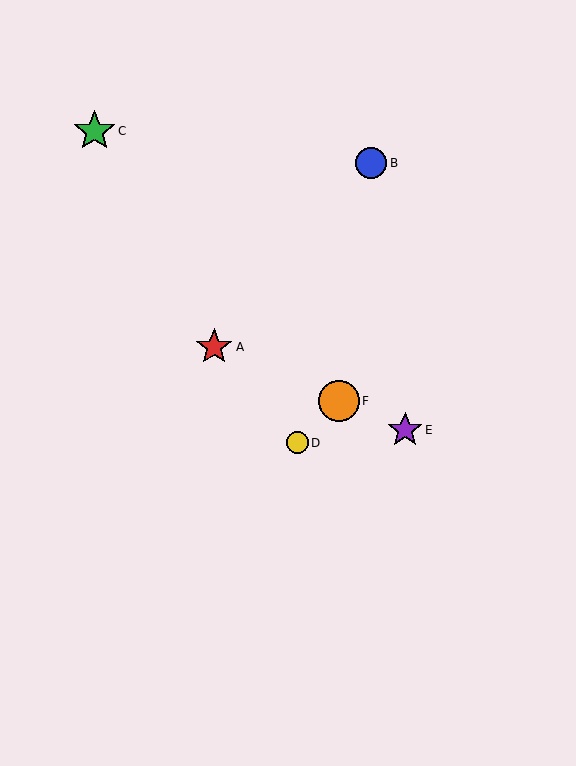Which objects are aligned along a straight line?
Objects A, E, F are aligned along a straight line.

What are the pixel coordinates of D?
Object D is at (297, 443).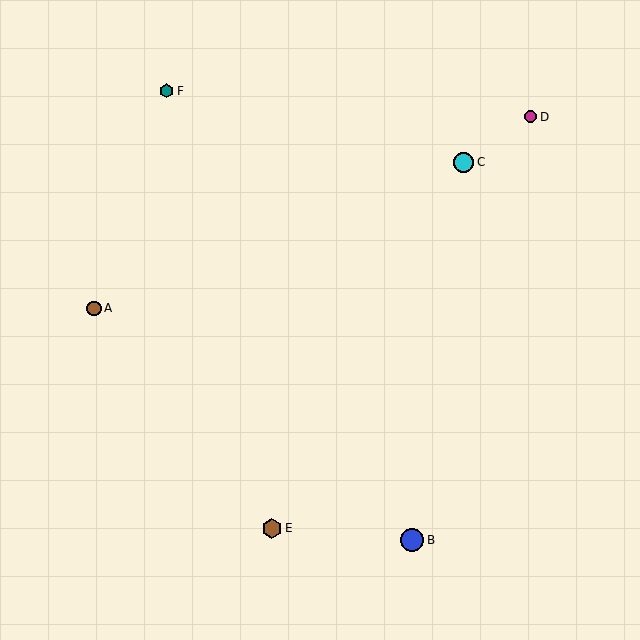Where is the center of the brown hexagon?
The center of the brown hexagon is at (272, 528).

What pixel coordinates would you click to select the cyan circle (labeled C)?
Click at (463, 162) to select the cyan circle C.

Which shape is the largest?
The blue circle (labeled B) is the largest.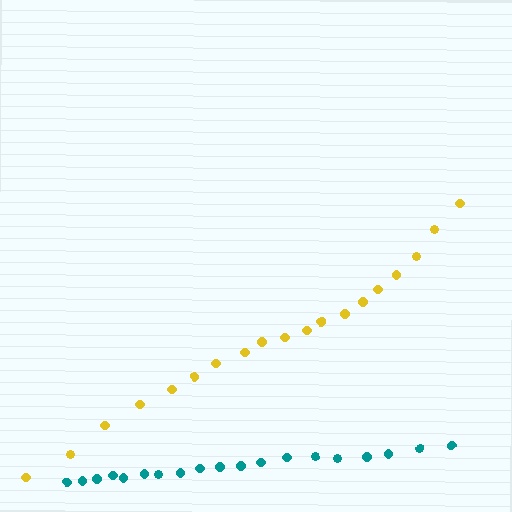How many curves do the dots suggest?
There are 2 distinct paths.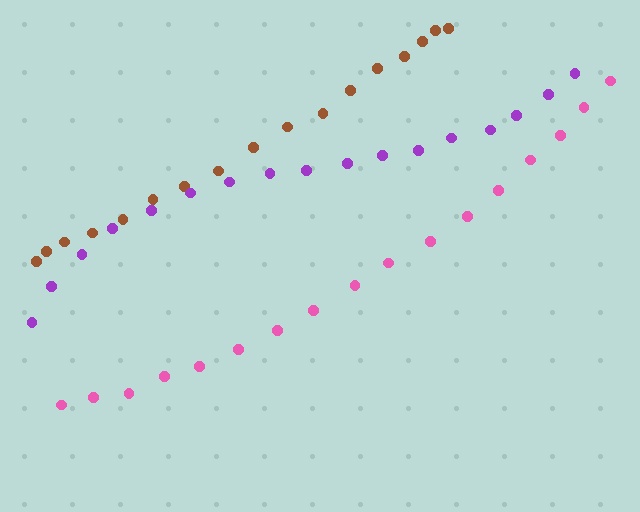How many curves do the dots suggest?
There are 3 distinct paths.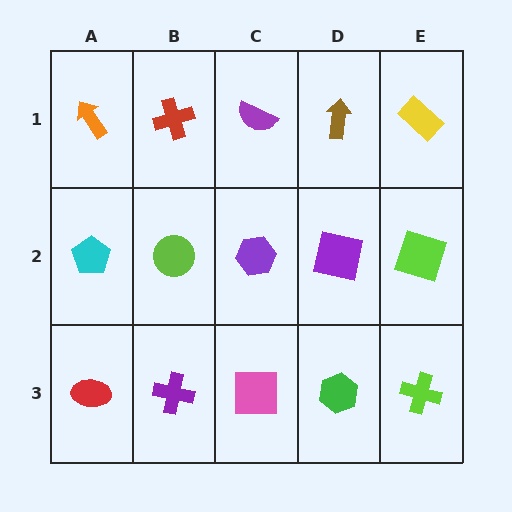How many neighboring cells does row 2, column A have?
3.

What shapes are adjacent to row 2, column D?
A brown arrow (row 1, column D), a green hexagon (row 3, column D), a purple hexagon (row 2, column C), a lime square (row 2, column E).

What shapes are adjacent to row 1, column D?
A purple square (row 2, column D), a purple semicircle (row 1, column C), a yellow rectangle (row 1, column E).